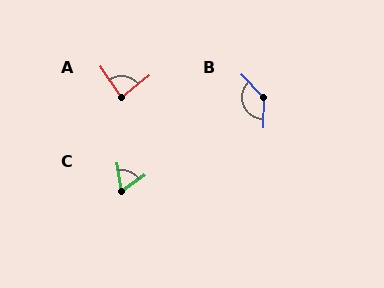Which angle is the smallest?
C, at approximately 64 degrees.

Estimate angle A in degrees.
Approximately 85 degrees.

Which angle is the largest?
B, at approximately 135 degrees.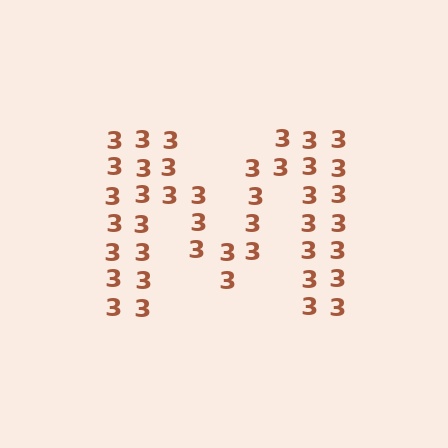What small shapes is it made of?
It is made of small digit 3's.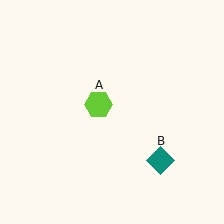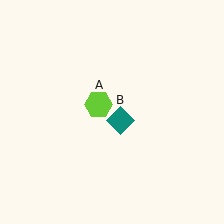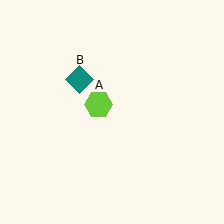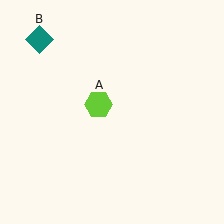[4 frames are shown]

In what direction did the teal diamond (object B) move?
The teal diamond (object B) moved up and to the left.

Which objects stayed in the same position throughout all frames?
Lime hexagon (object A) remained stationary.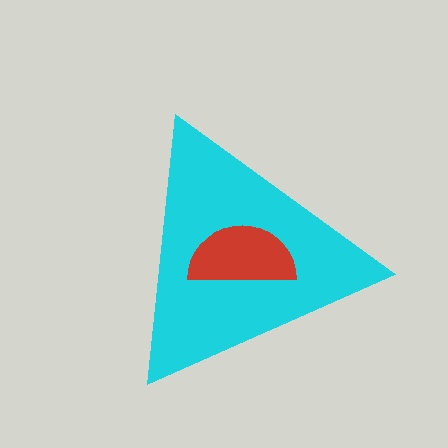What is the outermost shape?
The cyan triangle.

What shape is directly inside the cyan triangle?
The red semicircle.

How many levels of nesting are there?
2.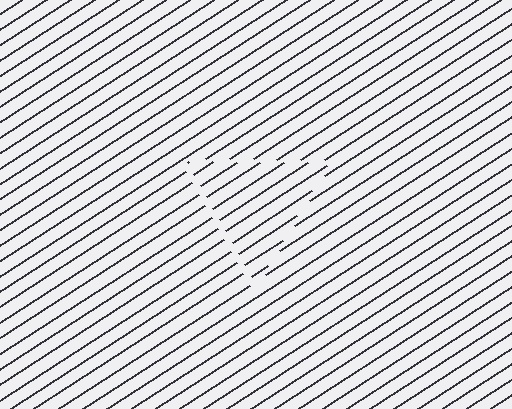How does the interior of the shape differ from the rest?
The interior of the shape contains the same grating, shifted by half a period — the contour is defined by the phase discontinuity where line-ends from the inner and outer gratings abut.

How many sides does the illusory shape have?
3 sides — the line-ends trace a triangle.